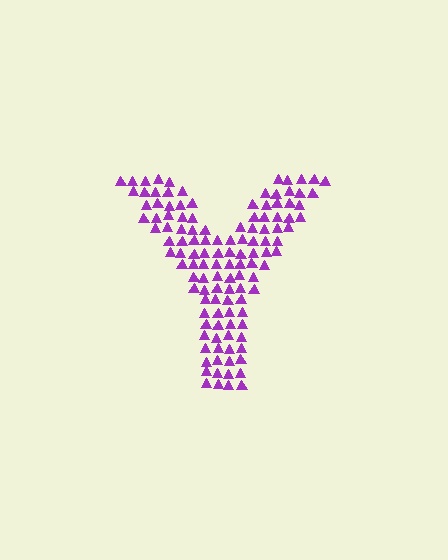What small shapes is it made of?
It is made of small triangles.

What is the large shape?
The large shape is the letter Y.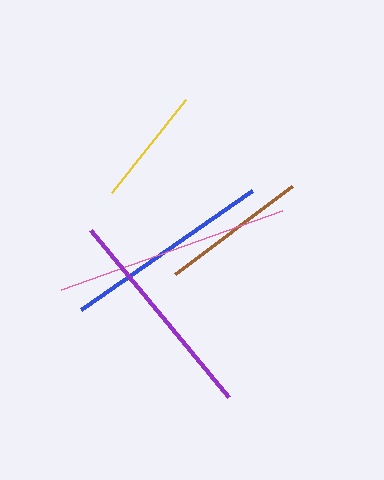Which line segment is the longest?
The pink line is the longest at approximately 235 pixels.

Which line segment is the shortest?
The yellow line is the shortest at approximately 119 pixels.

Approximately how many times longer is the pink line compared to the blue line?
The pink line is approximately 1.1 times the length of the blue line.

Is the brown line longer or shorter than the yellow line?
The brown line is longer than the yellow line.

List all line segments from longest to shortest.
From longest to shortest: pink, purple, blue, brown, yellow.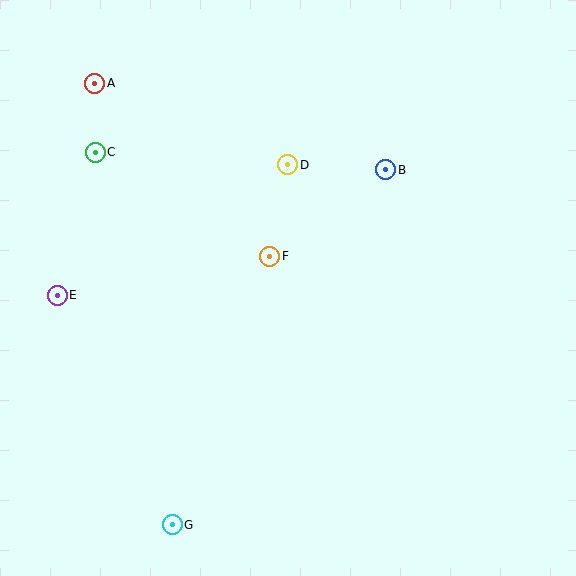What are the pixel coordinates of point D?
Point D is at (288, 165).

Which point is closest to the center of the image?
Point F at (270, 256) is closest to the center.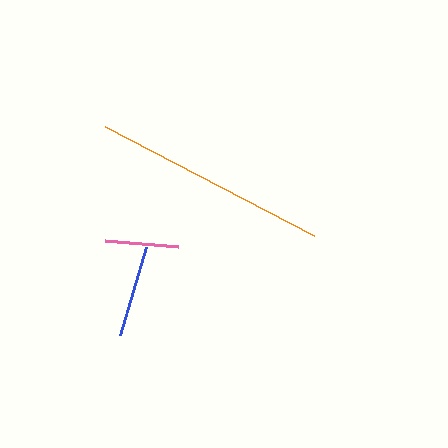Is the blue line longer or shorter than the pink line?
The blue line is longer than the pink line.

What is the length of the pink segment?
The pink segment is approximately 73 pixels long.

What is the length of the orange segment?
The orange segment is approximately 236 pixels long.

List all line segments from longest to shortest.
From longest to shortest: orange, blue, pink.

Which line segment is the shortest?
The pink line is the shortest at approximately 73 pixels.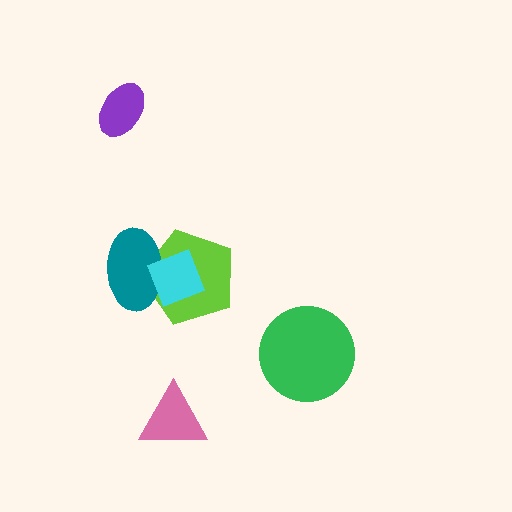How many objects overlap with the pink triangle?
0 objects overlap with the pink triangle.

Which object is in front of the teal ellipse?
The cyan diamond is in front of the teal ellipse.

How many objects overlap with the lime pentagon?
2 objects overlap with the lime pentagon.